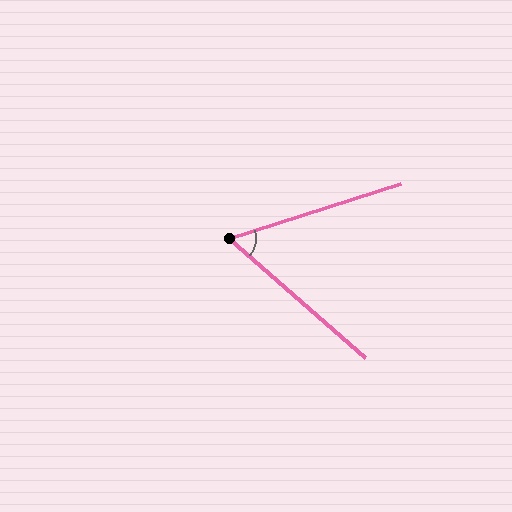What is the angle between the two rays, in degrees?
Approximately 59 degrees.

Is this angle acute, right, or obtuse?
It is acute.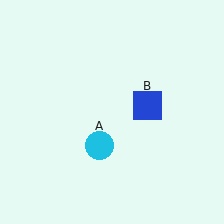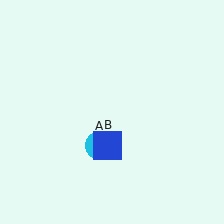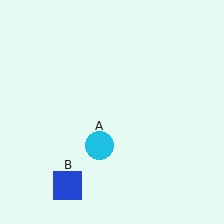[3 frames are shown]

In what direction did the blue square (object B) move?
The blue square (object B) moved down and to the left.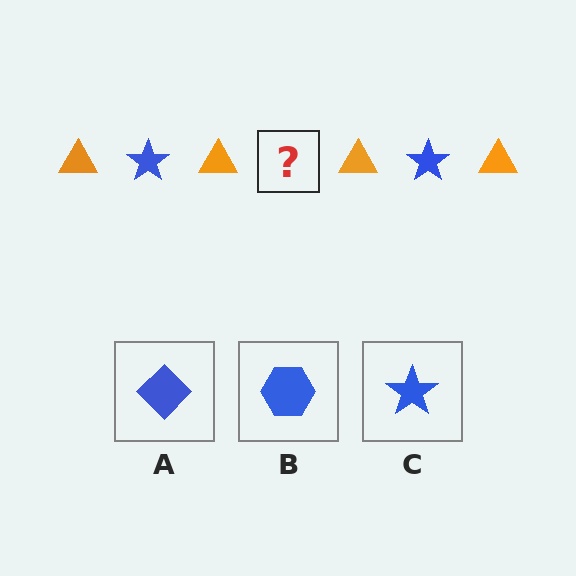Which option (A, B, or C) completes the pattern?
C.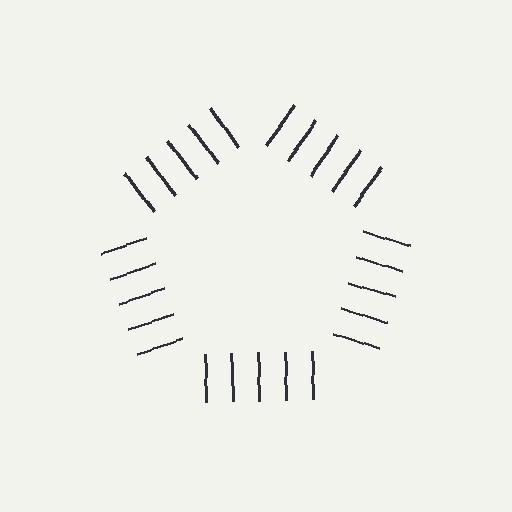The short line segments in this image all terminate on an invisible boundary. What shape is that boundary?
An illusory pentagon — the line segments terminate on its edges but no continuous stroke is drawn.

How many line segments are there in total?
25 — 5 along each of the 5 edges.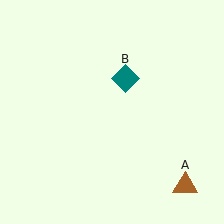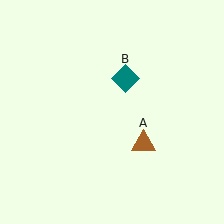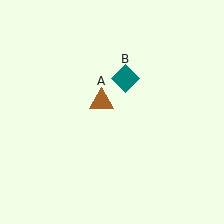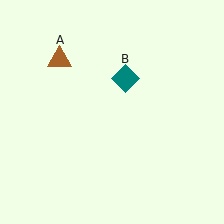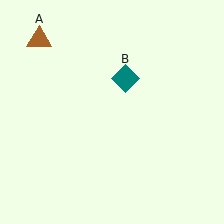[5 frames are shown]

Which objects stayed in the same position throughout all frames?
Teal diamond (object B) remained stationary.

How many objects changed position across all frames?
1 object changed position: brown triangle (object A).